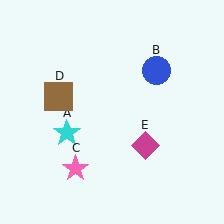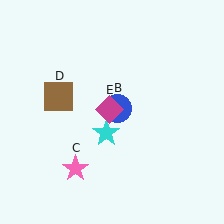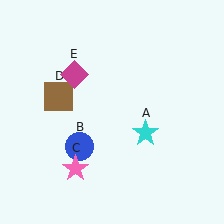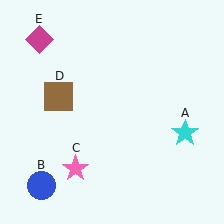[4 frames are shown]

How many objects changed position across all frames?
3 objects changed position: cyan star (object A), blue circle (object B), magenta diamond (object E).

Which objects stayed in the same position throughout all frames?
Pink star (object C) and brown square (object D) remained stationary.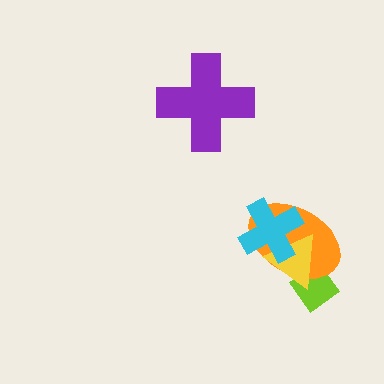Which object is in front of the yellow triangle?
The cyan cross is in front of the yellow triangle.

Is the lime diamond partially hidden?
Yes, it is partially covered by another shape.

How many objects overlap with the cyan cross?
2 objects overlap with the cyan cross.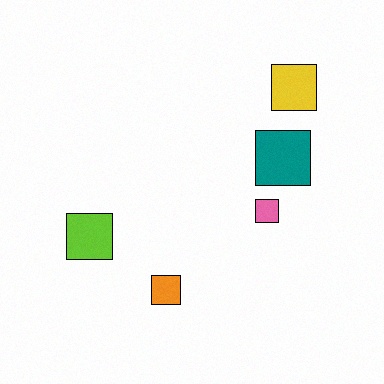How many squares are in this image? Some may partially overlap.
There are 5 squares.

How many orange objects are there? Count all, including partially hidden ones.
There is 1 orange object.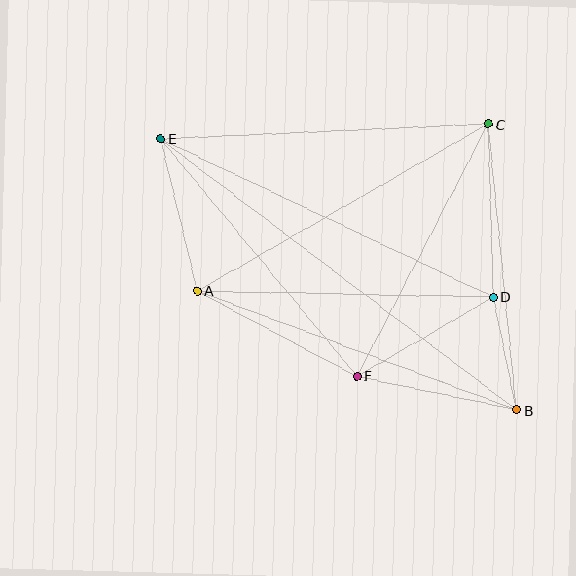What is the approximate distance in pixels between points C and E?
The distance between C and E is approximately 328 pixels.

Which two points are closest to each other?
Points B and D are closest to each other.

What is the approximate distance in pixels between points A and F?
The distance between A and F is approximately 181 pixels.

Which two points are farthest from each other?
Points B and E are farthest from each other.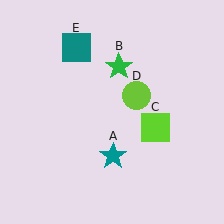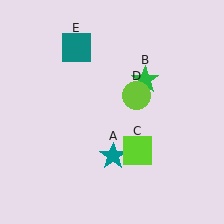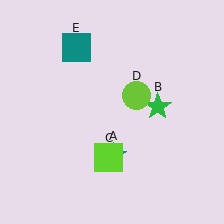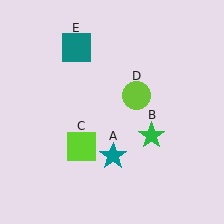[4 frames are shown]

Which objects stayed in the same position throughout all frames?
Teal star (object A) and lime circle (object D) and teal square (object E) remained stationary.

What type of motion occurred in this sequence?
The green star (object B), lime square (object C) rotated clockwise around the center of the scene.